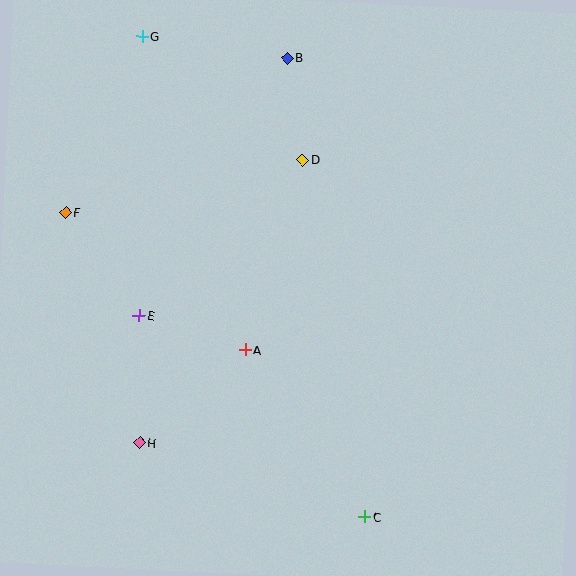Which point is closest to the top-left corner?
Point G is closest to the top-left corner.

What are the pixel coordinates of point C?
Point C is at (365, 516).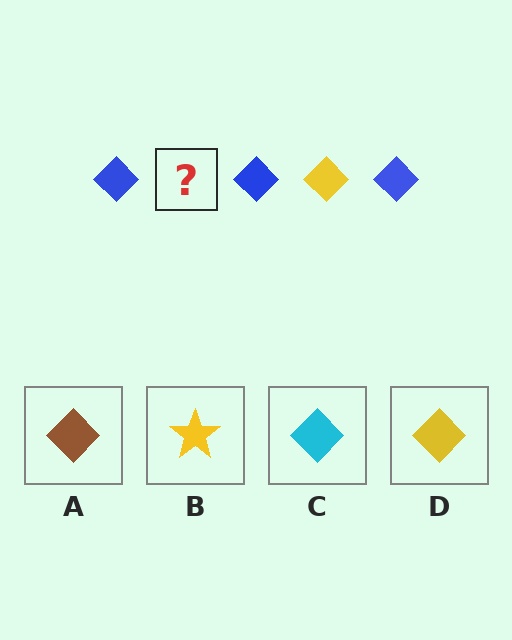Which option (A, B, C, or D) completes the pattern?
D.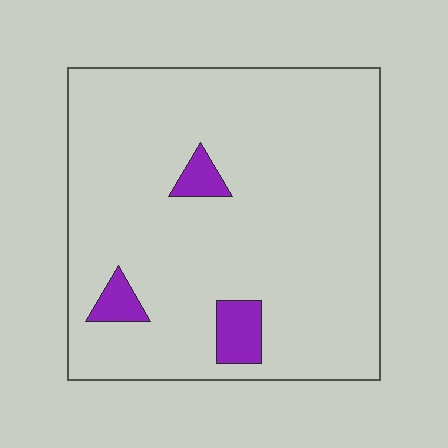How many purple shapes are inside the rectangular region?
3.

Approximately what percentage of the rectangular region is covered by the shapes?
Approximately 5%.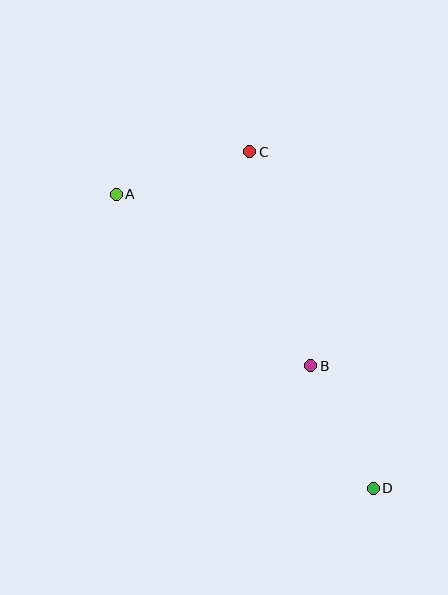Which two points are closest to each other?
Points B and D are closest to each other.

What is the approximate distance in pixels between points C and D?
The distance between C and D is approximately 358 pixels.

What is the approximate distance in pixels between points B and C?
The distance between B and C is approximately 222 pixels.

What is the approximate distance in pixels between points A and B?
The distance between A and B is approximately 259 pixels.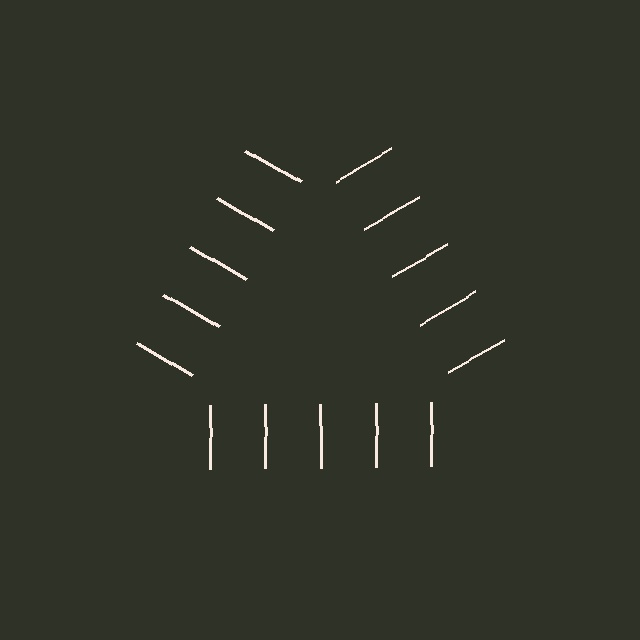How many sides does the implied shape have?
3 sides — the line-ends trace a triangle.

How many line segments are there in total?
15 — 5 along each of the 3 edges.